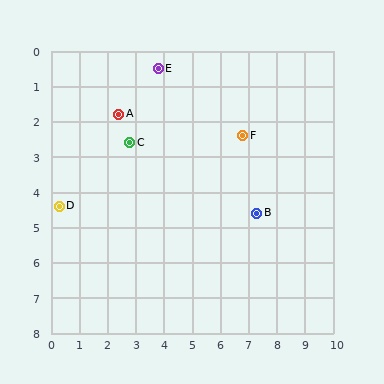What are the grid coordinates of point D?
Point D is at approximately (0.3, 4.4).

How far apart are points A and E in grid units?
Points A and E are about 1.9 grid units apart.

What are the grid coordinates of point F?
Point F is at approximately (6.8, 2.4).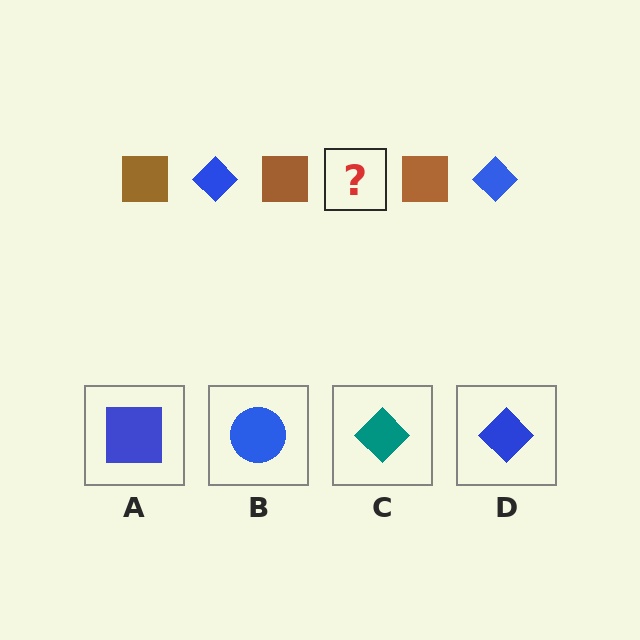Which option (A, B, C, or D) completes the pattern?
D.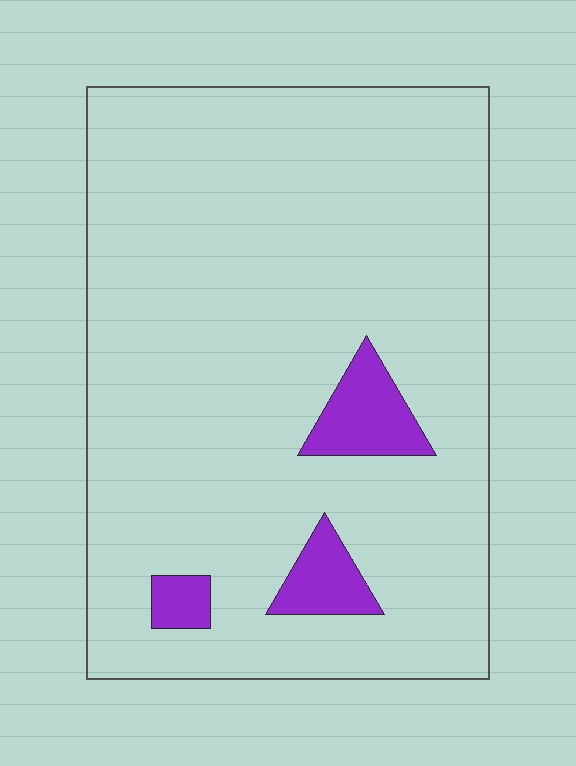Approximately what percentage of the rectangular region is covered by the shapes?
Approximately 5%.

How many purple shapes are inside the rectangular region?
3.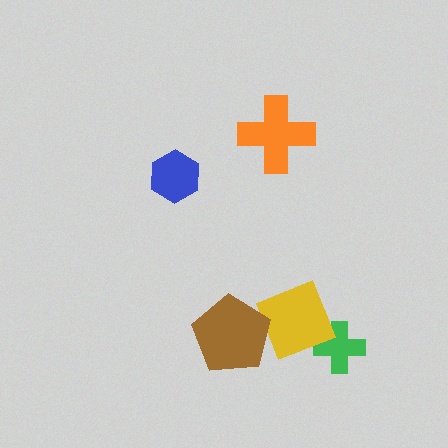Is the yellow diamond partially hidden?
Yes, it is partially covered by another shape.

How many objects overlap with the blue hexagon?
0 objects overlap with the blue hexagon.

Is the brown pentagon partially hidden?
No, no other shape covers it.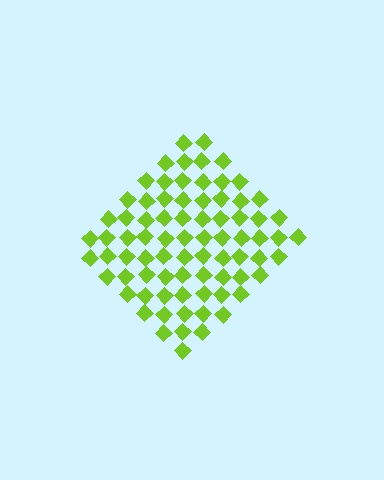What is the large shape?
The large shape is a diamond.